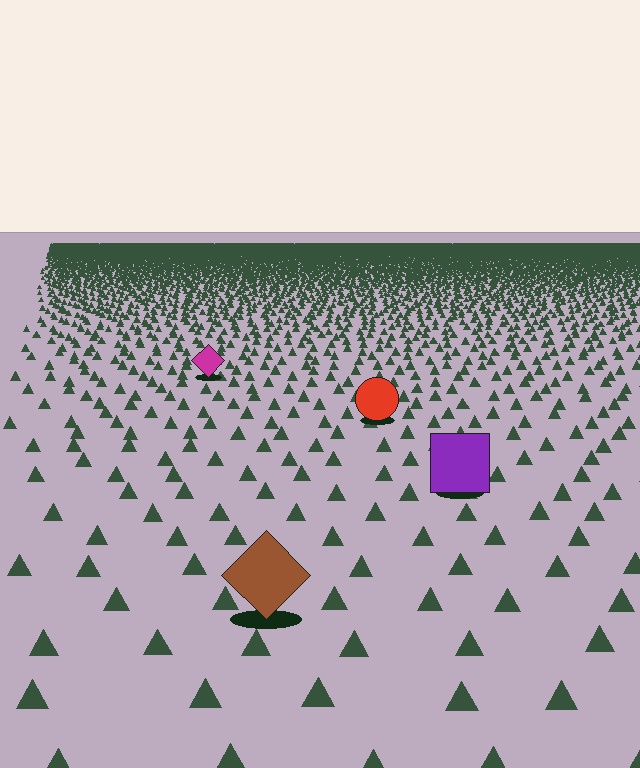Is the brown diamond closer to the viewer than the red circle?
Yes. The brown diamond is closer — you can tell from the texture gradient: the ground texture is coarser near it.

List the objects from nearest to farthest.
From nearest to farthest: the brown diamond, the purple square, the red circle, the magenta diamond.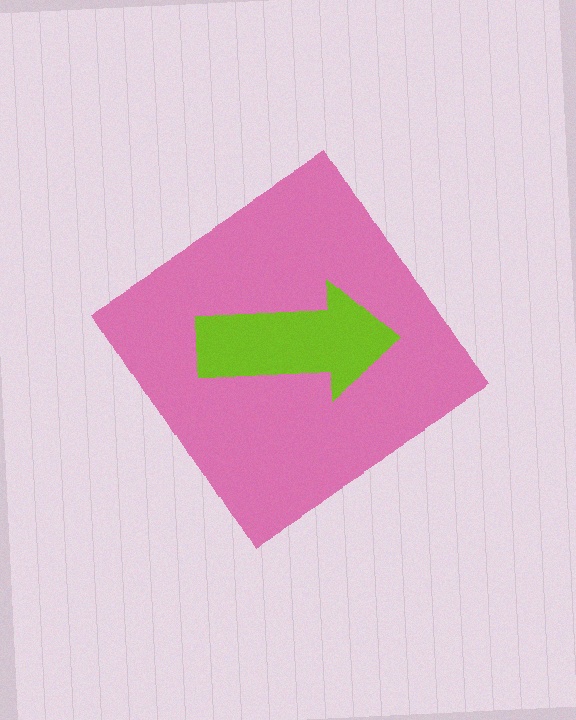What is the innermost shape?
The lime arrow.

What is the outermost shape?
The pink diamond.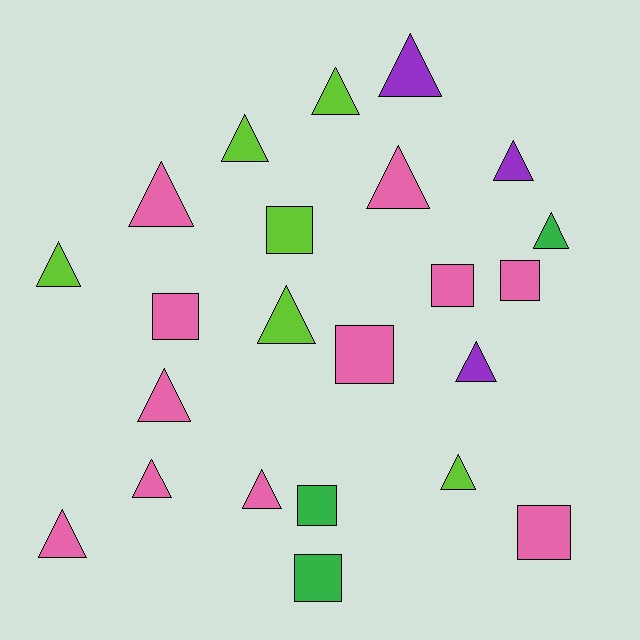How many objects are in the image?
There are 23 objects.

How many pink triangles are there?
There are 6 pink triangles.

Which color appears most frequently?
Pink, with 11 objects.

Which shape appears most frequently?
Triangle, with 15 objects.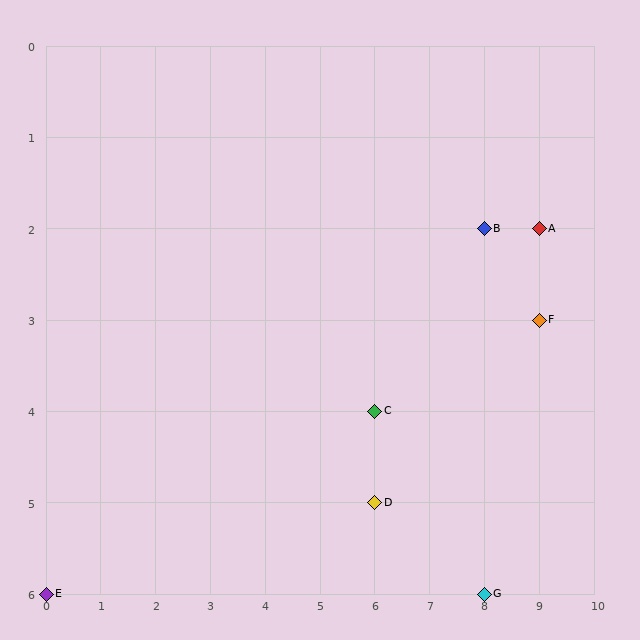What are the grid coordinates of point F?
Point F is at grid coordinates (9, 3).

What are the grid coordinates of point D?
Point D is at grid coordinates (6, 5).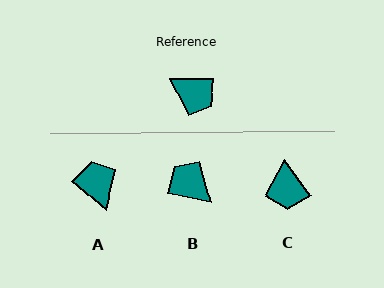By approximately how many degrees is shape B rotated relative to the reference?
Approximately 170 degrees counter-clockwise.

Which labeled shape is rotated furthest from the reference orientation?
B, about 170 degrees away.